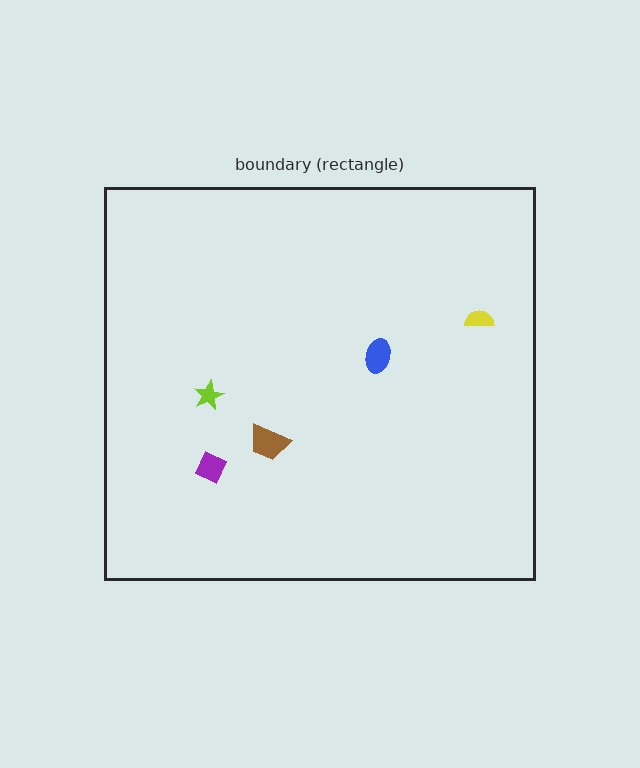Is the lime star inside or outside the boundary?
Inside.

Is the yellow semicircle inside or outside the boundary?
Inside.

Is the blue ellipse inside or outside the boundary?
Inside.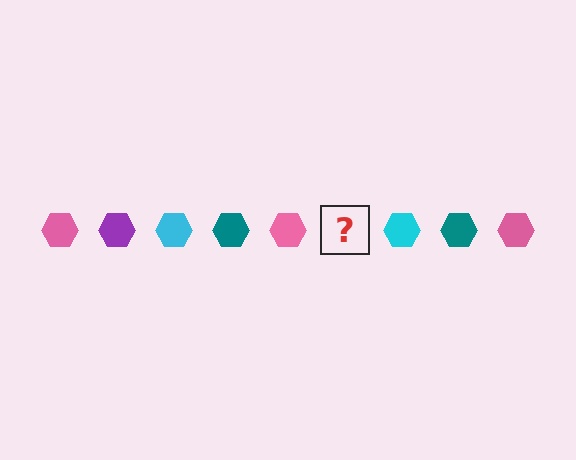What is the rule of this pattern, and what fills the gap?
The rule is that the pattern cycles through pink, purple, cyan, teal hexagons. The gap should be filled with a purple hexagon.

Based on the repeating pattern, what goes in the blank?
The blank should be a purple hexagon.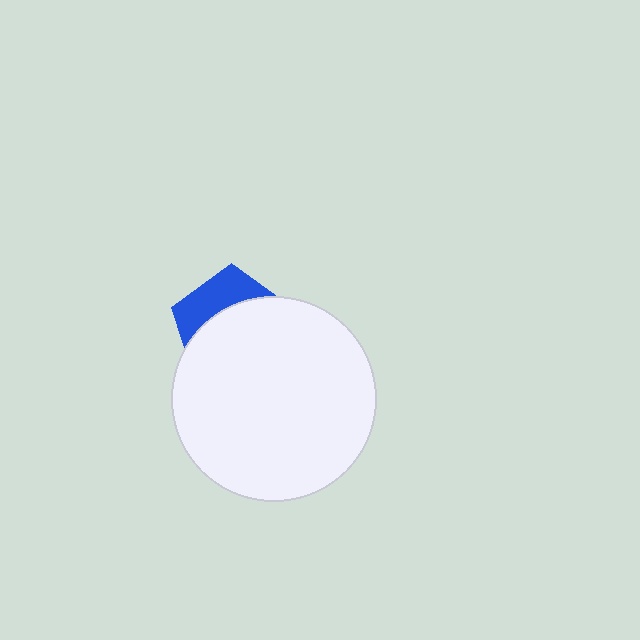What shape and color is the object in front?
The object in front is a white circle.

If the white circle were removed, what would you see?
You would see the complete blue pentagon.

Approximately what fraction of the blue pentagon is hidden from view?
Roughly 68% of the blue pentagon is hidden behind the white circle.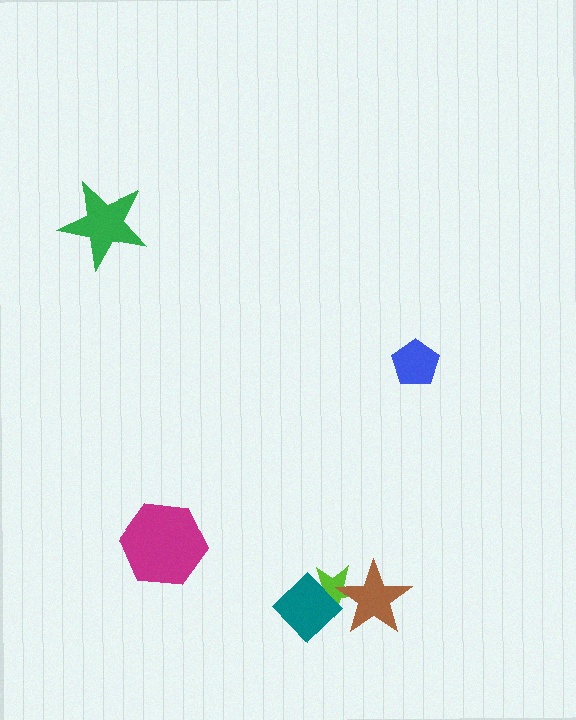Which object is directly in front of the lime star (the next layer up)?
The brown star is directly in front of the lime star.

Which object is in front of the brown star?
The teal diamond is in front of the brown star.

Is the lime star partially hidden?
Yes, it is partially covered by another shape.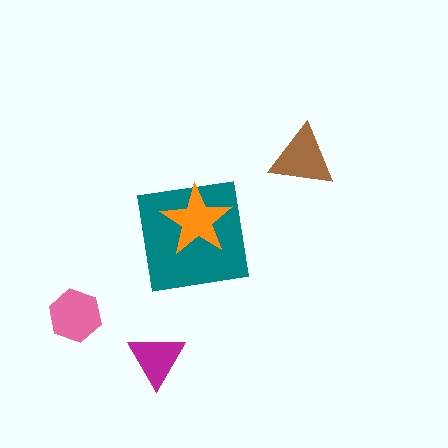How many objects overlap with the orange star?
1 object overlaps with the orange star.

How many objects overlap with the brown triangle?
0 objects overlap with the brown triangle.